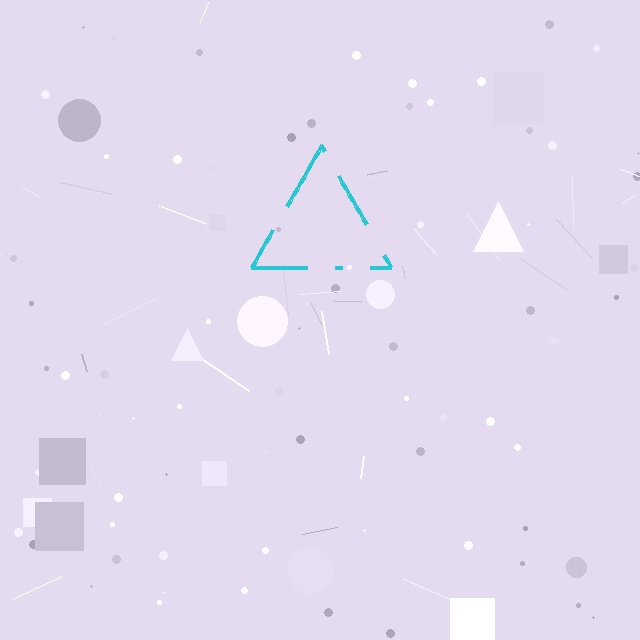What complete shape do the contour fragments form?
The contour fragments form a triangle.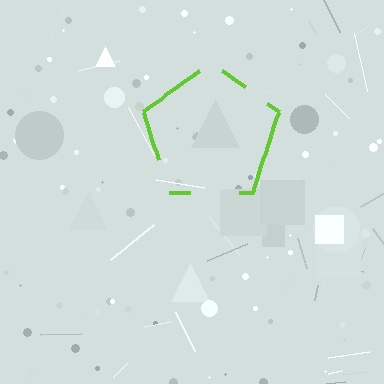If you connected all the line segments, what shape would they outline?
They would outline a pentagon.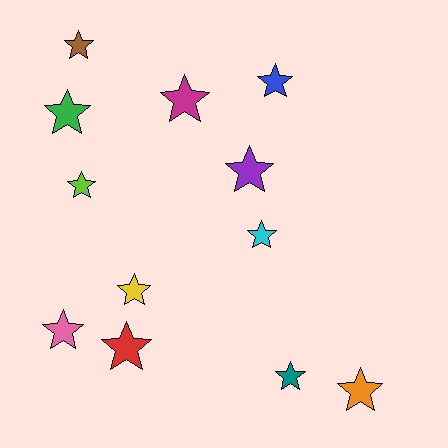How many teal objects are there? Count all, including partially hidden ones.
There is 1 teal object.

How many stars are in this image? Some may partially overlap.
There are 12 stars.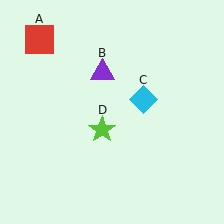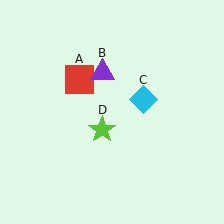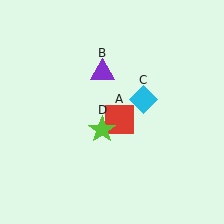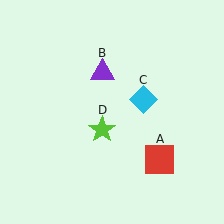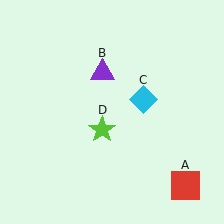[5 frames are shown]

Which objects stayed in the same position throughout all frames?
Purple triangle (object B) and cyan diamond (object C) and lime star (object D) remained stationary.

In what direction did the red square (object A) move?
The red square (object A) moved down and to the right.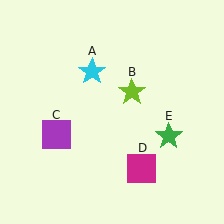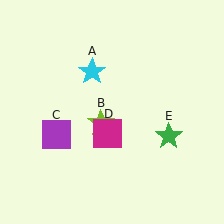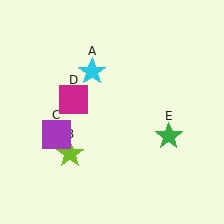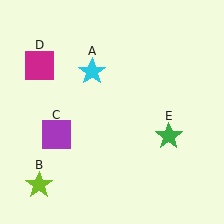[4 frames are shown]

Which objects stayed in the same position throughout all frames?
Cyan star (object A) and purple square (object C) and green star (object E) remained stationary.